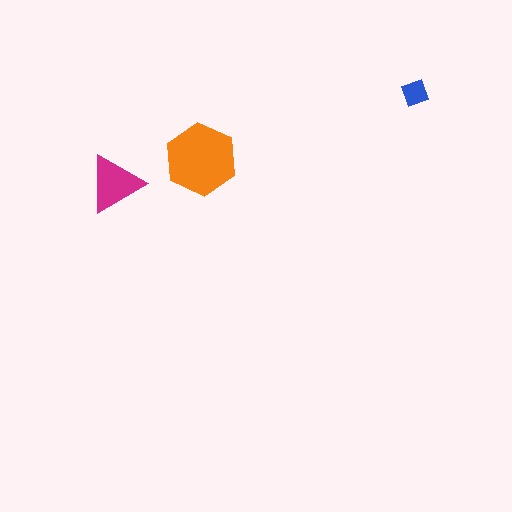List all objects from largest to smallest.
The orange hexagon, the magenta triangle, the blue diamond.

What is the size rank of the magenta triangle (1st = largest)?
2nd.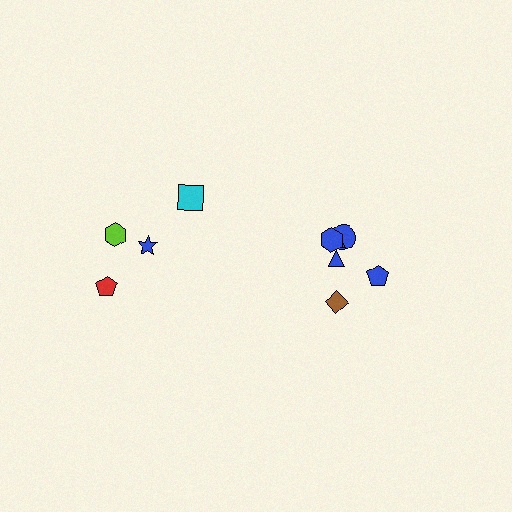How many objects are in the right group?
There are 6 objects.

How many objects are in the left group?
There are 4 objects.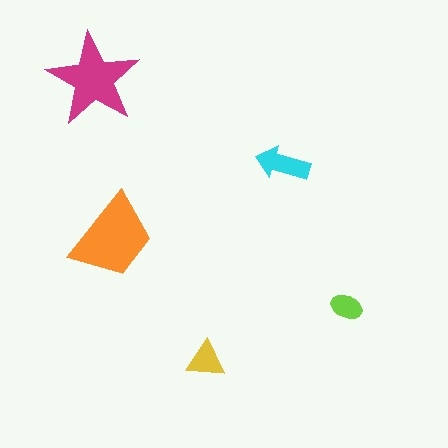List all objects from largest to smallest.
The orange trapezoid, the magenta star, the cyan arrow, the yellow triangle, the lime ellipse.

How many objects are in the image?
There are 5 objects in the image.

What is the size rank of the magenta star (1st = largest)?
2nd.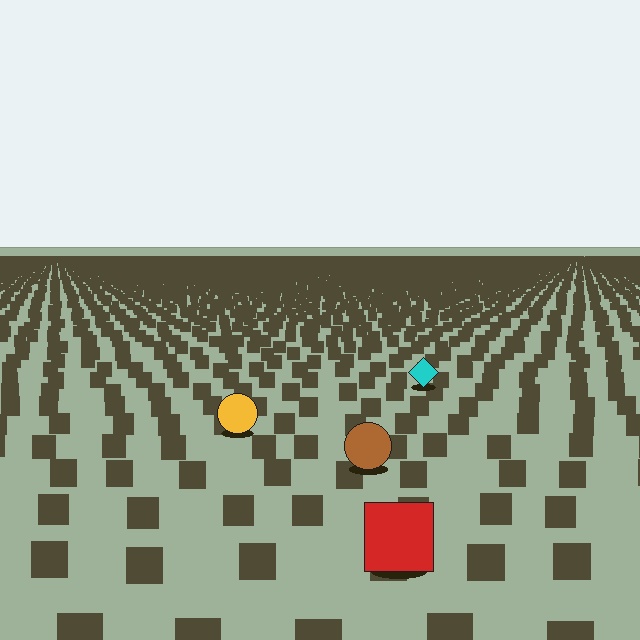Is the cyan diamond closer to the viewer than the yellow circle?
No. The yellow circle is closer — you can tell from the texture gradient: the ground texture is coarser near it.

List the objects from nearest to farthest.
From nearest to farthest: the red square, the brown circle, the yellow circle, the cyan diamond.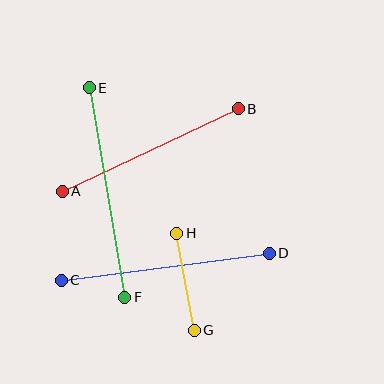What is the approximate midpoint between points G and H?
The midpoint is at approximately (185, 282) pixels.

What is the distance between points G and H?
The distance is approximately 98 pixels.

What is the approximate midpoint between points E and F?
The midpoint is at approximately (107, 192) pixels.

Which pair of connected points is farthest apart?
Points E and F are farthest apart.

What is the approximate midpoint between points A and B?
The midpoint is at approximately (150, 150) pixels.